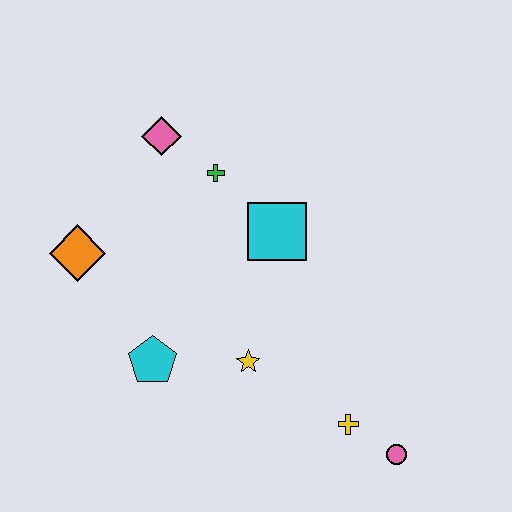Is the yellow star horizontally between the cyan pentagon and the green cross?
No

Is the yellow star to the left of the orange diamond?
No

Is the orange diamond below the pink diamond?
Yes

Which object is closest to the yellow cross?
The pink circle is closest to the yellow cross.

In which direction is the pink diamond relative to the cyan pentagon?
The pink diamond is above the cyan pentagon.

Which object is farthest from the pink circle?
The pink diamond is farthest from the pink circle.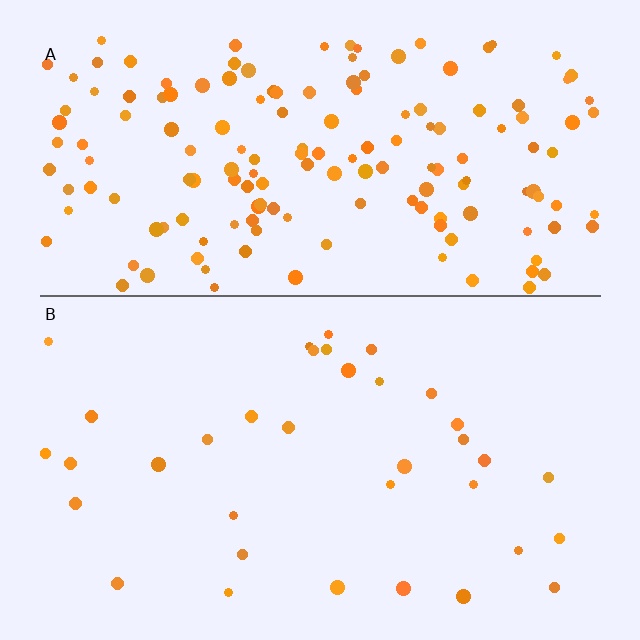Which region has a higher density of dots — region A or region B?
A (the top).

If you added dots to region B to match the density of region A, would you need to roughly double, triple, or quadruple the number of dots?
Approximately quadruple.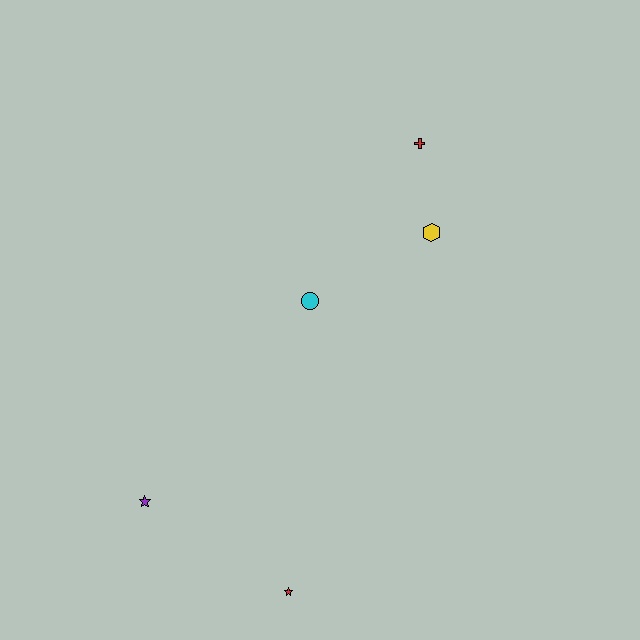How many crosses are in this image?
There is 1 cross.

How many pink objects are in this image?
There are no pink objects.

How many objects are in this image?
There are 5 objects.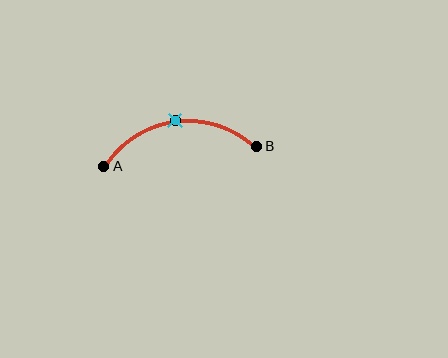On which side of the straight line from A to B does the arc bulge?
The arc bulges above the straight line connecting A and B.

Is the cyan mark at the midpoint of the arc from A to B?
Yes. The cyan mark lies on the arc at equal arc-length from both A and B — it is the arc midpoint.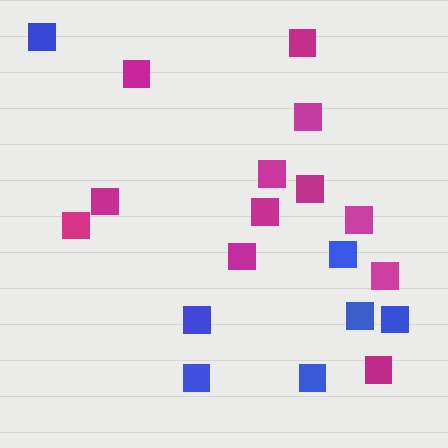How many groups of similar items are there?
There are 2 groups: one group of magenta squares (12) and one group of blue squares (7).